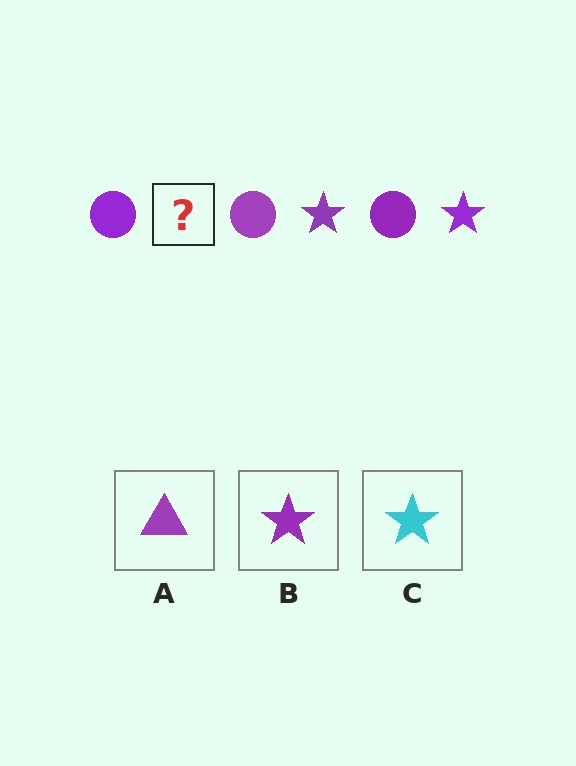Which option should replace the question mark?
Option B.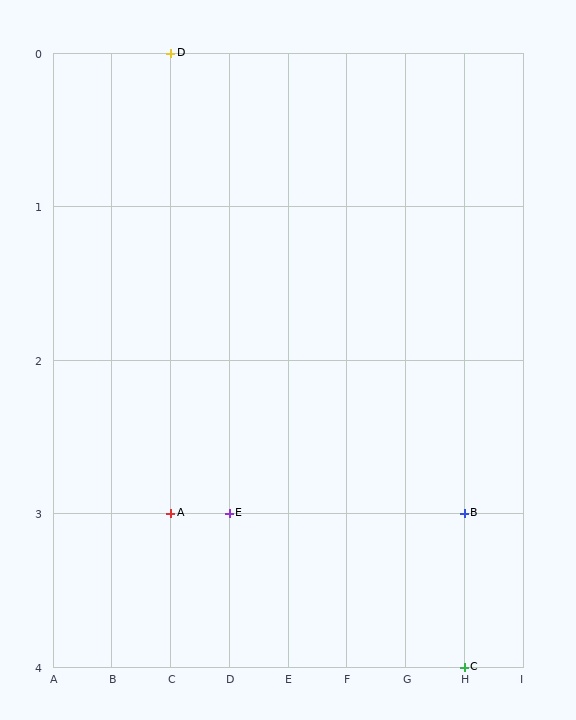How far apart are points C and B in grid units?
Points C and B are 1 row apart.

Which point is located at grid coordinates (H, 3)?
Point B is at (H, 3).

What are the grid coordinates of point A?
Point A is at grid coordinates (C, 3).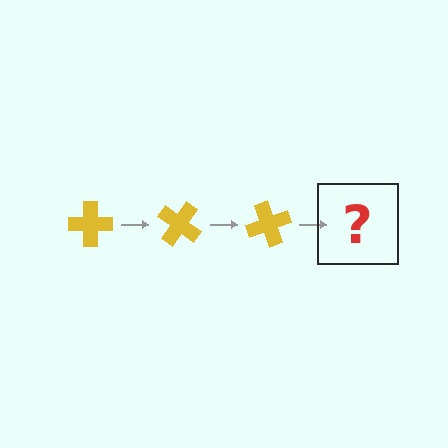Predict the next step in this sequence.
The next step is a yellow cross rotated 105 degrees.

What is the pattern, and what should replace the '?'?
The pattern is that the cross rotates 35 degrees each step. The '?' should be a yellow cross rotated 105 degrees.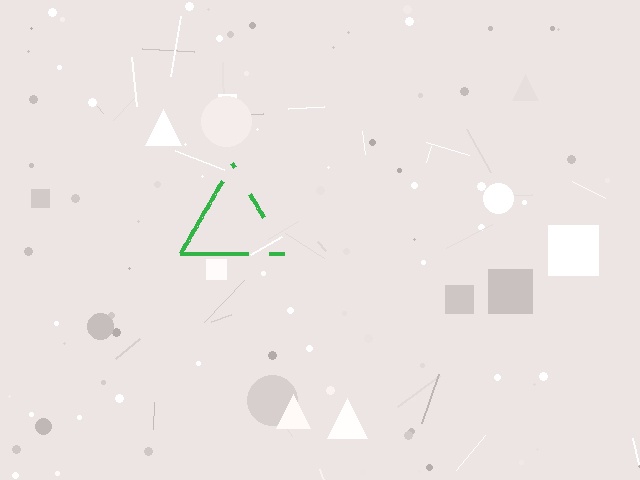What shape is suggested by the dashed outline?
The dashed outline suggests a triangle.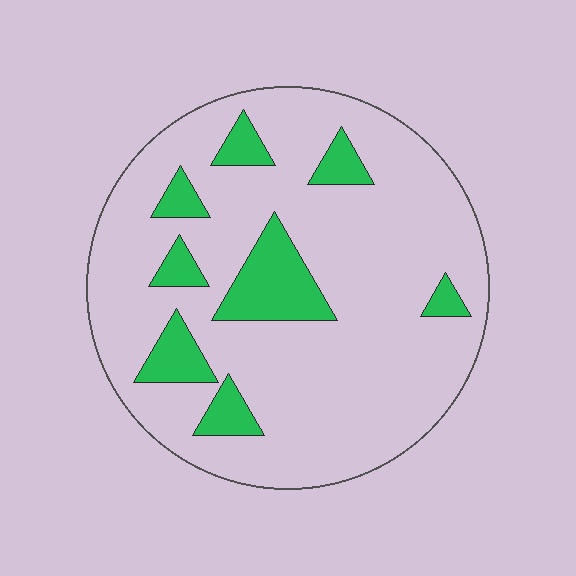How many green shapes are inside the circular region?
8.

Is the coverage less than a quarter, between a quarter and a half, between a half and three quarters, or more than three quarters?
Less than a quarter.